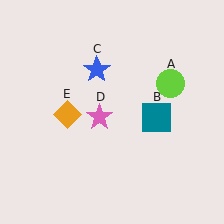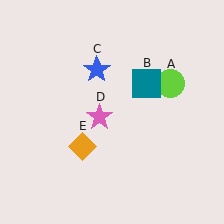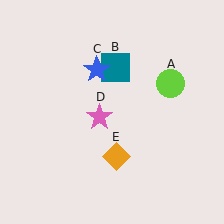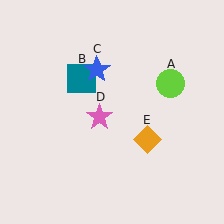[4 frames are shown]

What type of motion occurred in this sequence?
The teal square (object B), orange diamond (object E) rotated counterclockwise around the center of the scene.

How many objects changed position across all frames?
2 objects changed position: teal square (object B), orange diamond (object E).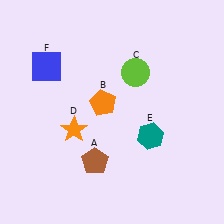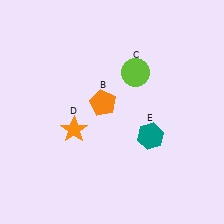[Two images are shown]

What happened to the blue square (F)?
The blue square (F) was removed in Image 2. It was in the top-left area of Image 1.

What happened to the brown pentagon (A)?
The brown pentagon (A) was removed in Image 2. It was in the bottom-left area of Image 1.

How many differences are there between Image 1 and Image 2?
There are 2 differences between the two images.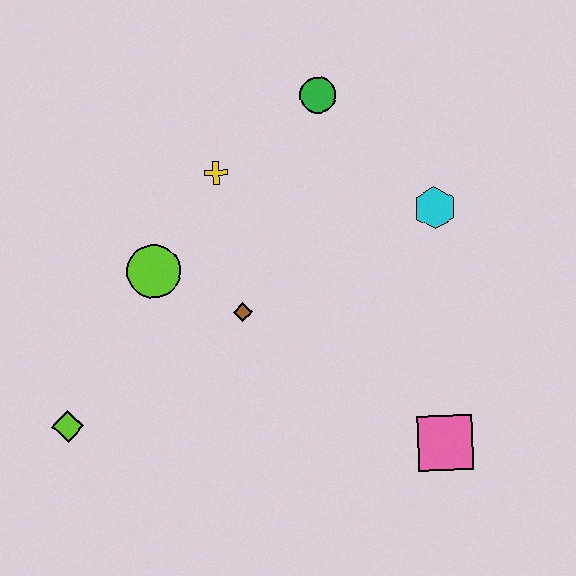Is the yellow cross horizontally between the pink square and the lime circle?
Yes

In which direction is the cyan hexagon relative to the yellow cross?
The cyan hexagon is to the right of the yellow cross.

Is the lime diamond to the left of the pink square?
Yes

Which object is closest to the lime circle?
The brown diamond is closest to the lime circle.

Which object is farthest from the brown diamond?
The pink square is farthest from the brown diamond.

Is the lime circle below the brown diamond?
No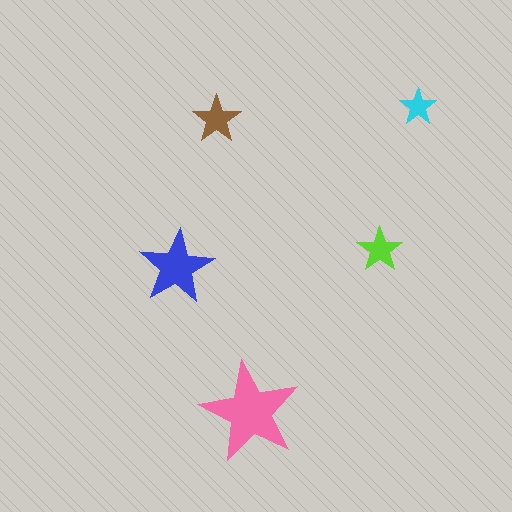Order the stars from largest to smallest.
the pink one, the blue one, the brown one, the lime one, the cyan one.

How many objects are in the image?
There are 5 objects in the image.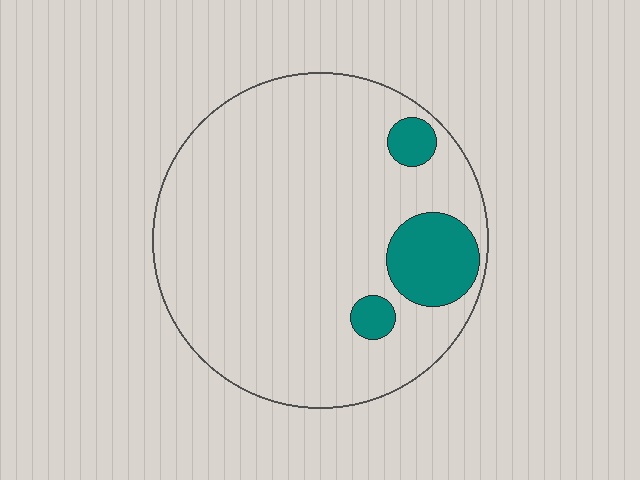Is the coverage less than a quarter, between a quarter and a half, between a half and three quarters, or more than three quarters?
Less than a quarter.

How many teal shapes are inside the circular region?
3.